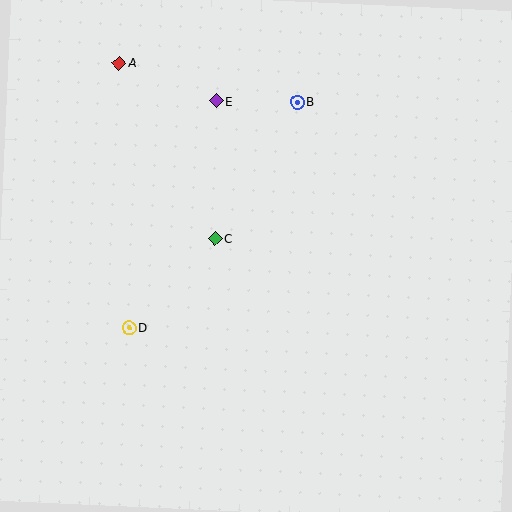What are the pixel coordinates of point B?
Point B is at (297, 102).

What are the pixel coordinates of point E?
Point E is at (216, 101).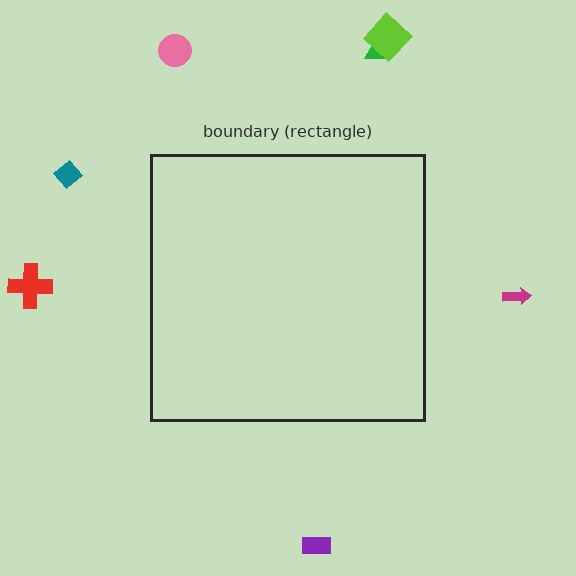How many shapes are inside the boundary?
0 inside, 7 outside.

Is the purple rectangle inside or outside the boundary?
Outside.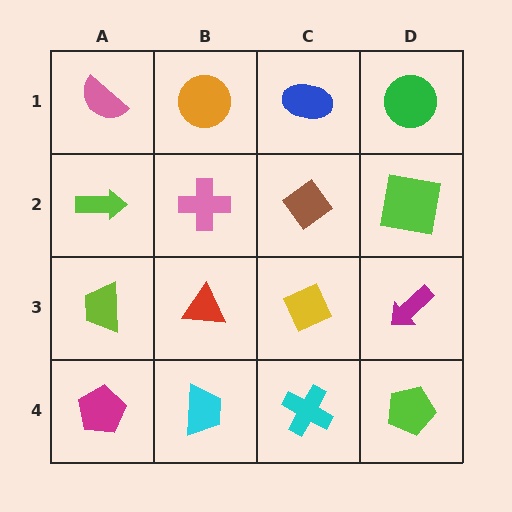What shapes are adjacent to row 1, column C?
A brown diamond (row 2, column C), an orange circle (row 1, column B), a green circle (row 1, column D).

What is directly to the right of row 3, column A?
A red triangle.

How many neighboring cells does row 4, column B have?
3.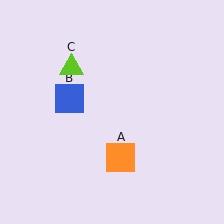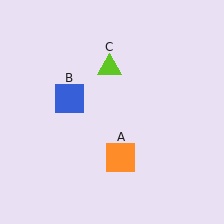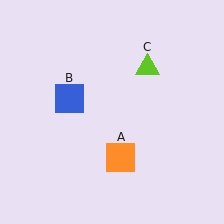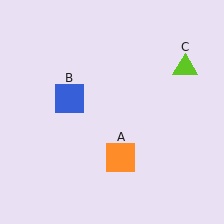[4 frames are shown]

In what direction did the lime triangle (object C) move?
The lime triangle (object C) moved right.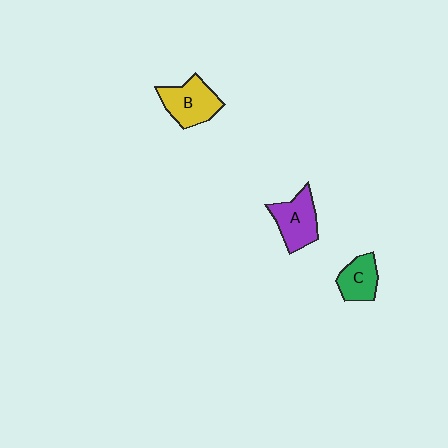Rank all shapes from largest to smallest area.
From largest to smallest: B (yellow), A (purple), C (green).